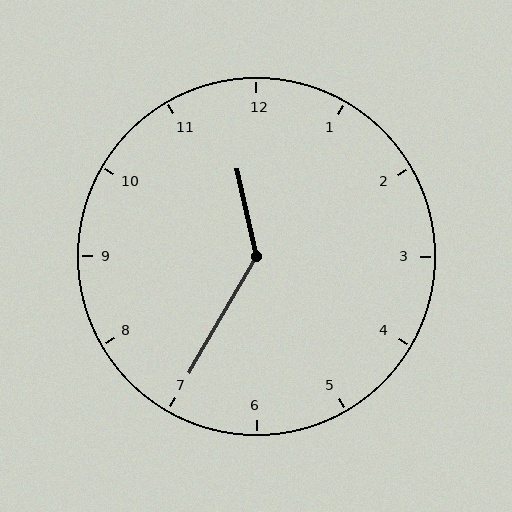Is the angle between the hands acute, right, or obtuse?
It is obtuse.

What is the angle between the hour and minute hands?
Approximately 138 degrees.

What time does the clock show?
11:35.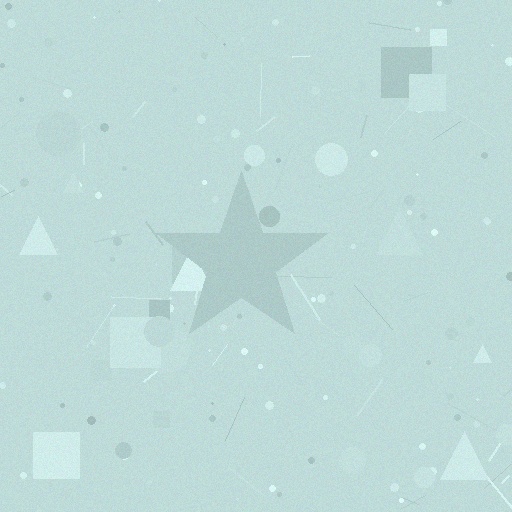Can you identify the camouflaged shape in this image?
The camouflaged shape is a star.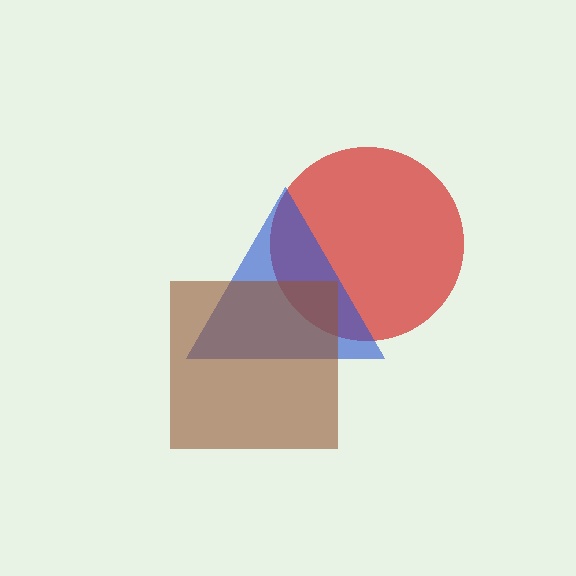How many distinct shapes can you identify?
There are 3 distinct shapes: a red circle, a blue triangle, a brown square.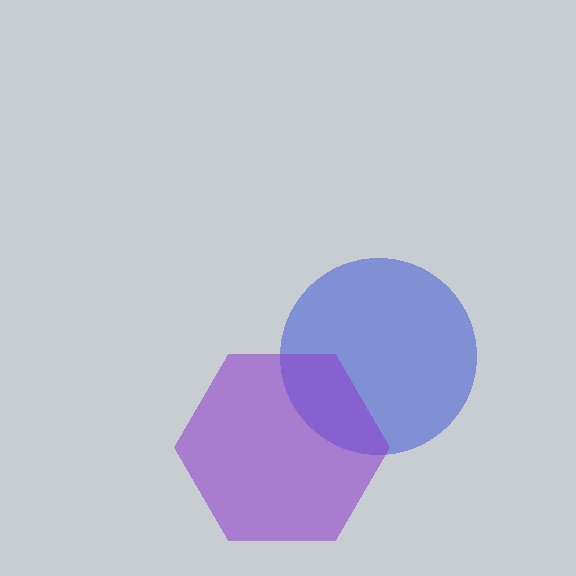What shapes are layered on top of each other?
The layered shapes are: a blue circle, a purple hexagon.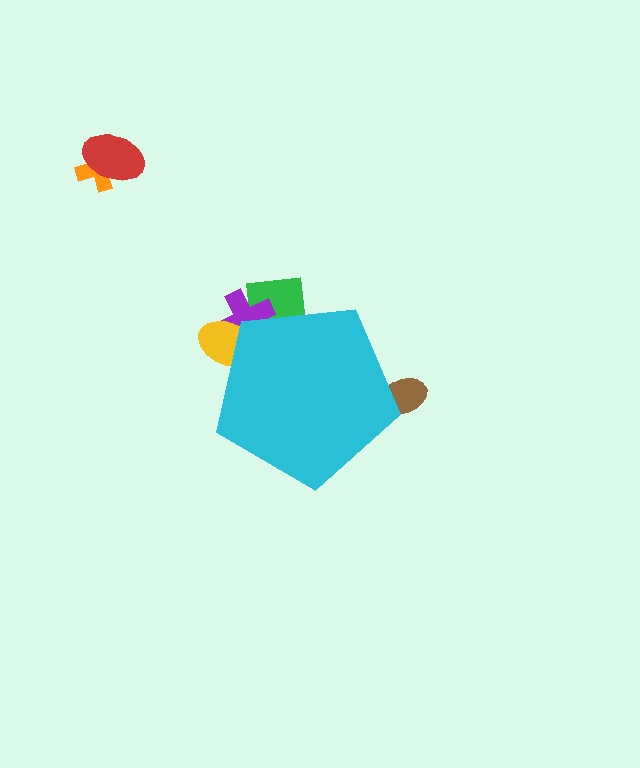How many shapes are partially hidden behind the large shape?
4 shapes are partially hidden.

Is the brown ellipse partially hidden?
Yes, the brown ellipse is partially hidden behind the cyan pentagon.